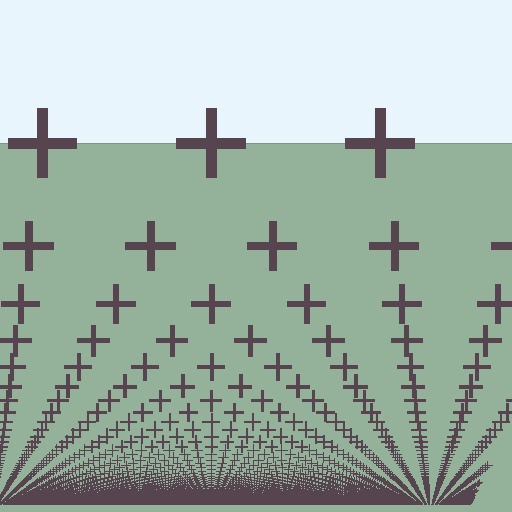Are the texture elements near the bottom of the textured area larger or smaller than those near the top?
Smaller. The gradient is inverted — elements near the bottom are smaller and denser.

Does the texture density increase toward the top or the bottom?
Density increases toward the bottom.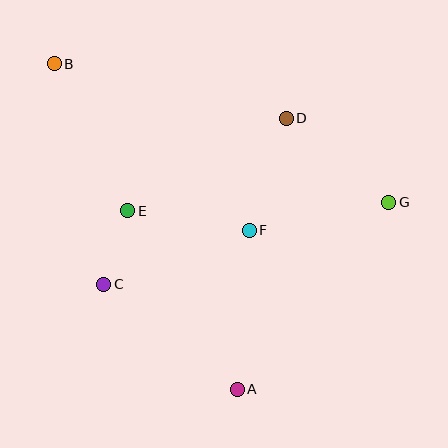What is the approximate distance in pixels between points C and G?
The distance between C and G is approximately 296 pixels.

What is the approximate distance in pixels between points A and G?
The distance between A and G is approximately 241 pixels.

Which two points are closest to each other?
Points C and E are closest to each other.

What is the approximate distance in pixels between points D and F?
The distance between D and F is approximately 118 pixels.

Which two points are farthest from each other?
Points A and B are farthest from each other.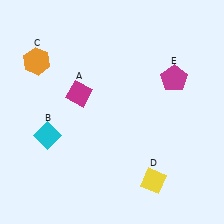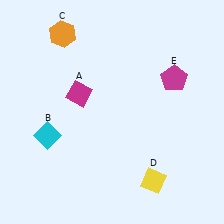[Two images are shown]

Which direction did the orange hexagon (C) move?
The orange hexagon (C) moved up.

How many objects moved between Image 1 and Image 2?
1 object moved between the two images.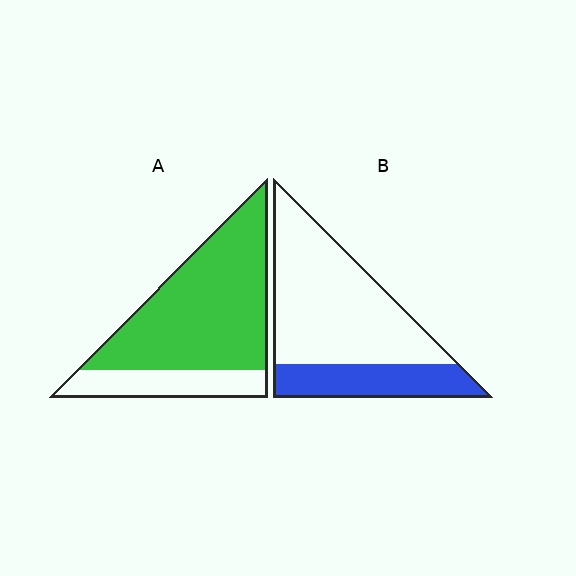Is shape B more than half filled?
No.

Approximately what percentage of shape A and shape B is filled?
A is approximately 75% and B is approximately 30%.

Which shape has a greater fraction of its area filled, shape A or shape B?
Shape A.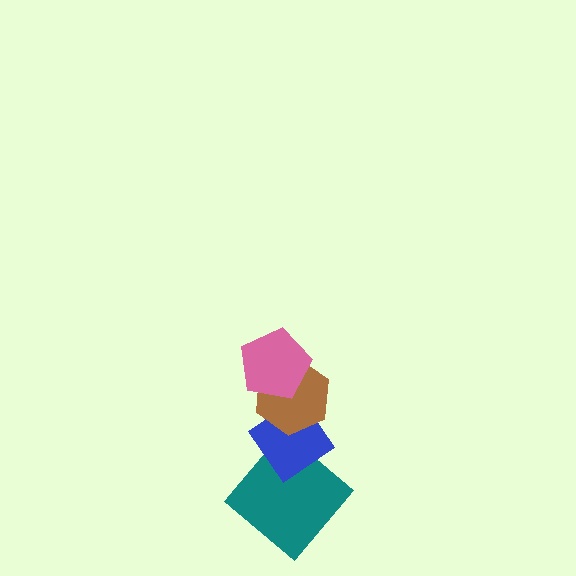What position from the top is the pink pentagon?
The pink pentagon is 1st from the top.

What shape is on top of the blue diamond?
The brown hexagon is on top of the blue diamond.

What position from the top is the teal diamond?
The teal diamond is 4th from the top.